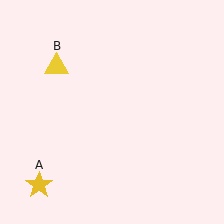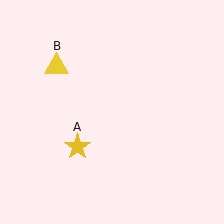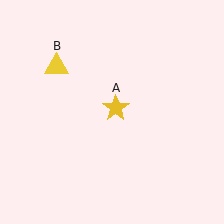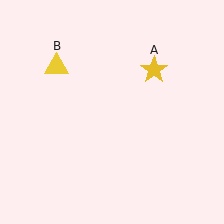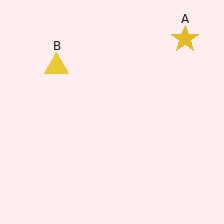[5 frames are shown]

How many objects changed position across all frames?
1 object changed position: yellow star (object A).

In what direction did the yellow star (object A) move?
The yellow star (object A) moved up and to the right.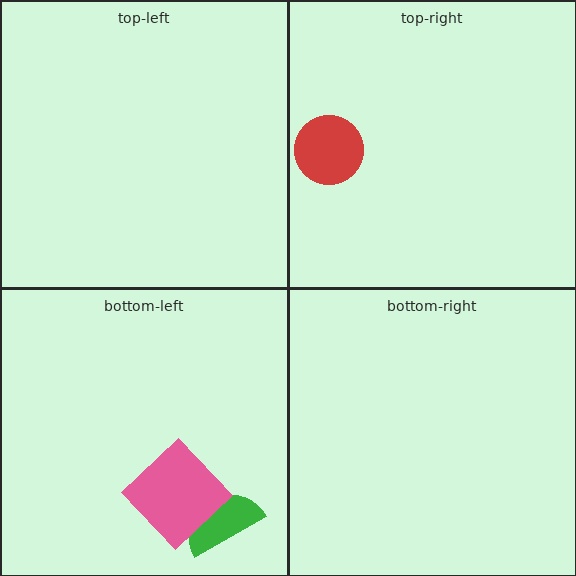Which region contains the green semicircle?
The bottom-left region.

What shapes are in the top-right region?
The red circle.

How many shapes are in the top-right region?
1.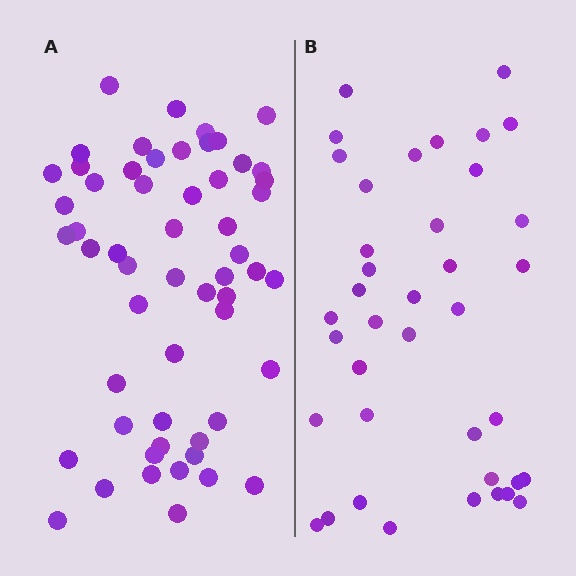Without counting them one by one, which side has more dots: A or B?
Region A (the left region) has more dots.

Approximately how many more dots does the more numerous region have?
Region A has approximately 15 more dots than region B.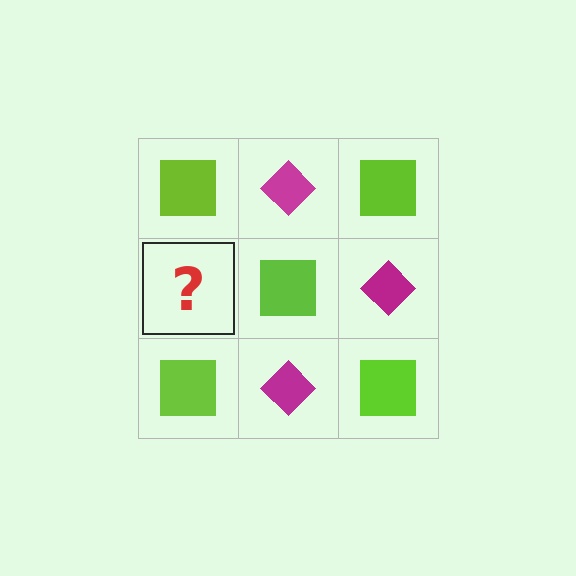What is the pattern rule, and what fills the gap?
The rule is that it alternates lime square and magenta diamond in a checkerboard pattern. The gap should be filled with a magenta diamond.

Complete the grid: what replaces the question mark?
The question mark should be replaced with a magenta diamond.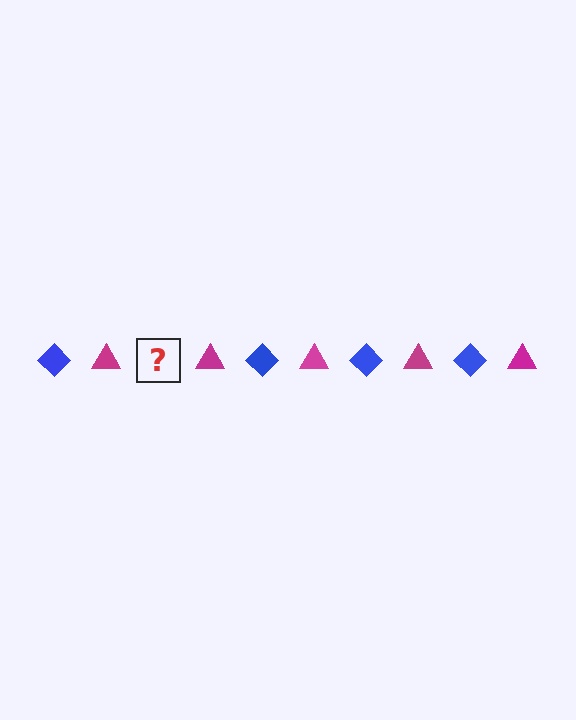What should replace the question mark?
The question mark should be replaced with a blue diamond.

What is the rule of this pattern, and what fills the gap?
The rule is that the pattern alternates between blue diamond and magenta triangle. The gap should be filled with a blue diamond.